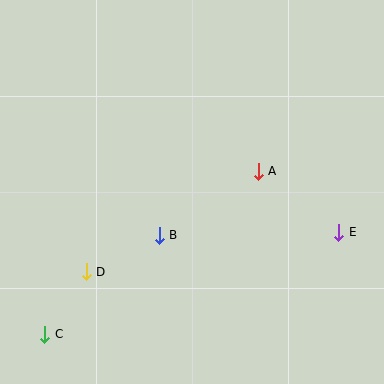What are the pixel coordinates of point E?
Point E is at (339, 232).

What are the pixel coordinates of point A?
Point A is at (258, 171).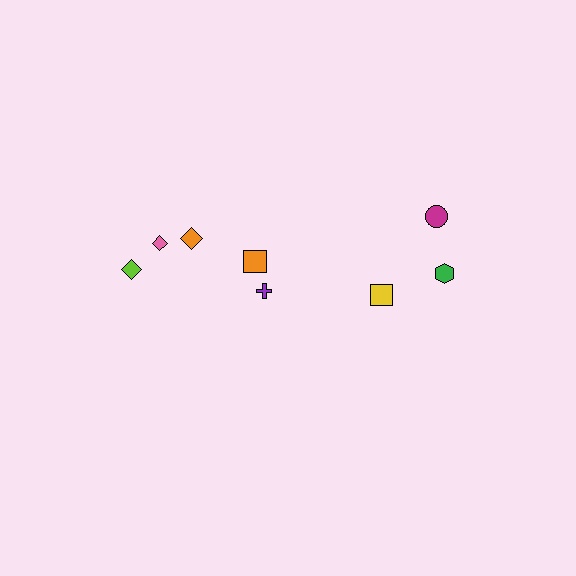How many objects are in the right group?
There are 3 objects.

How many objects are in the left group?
There are 5 objects.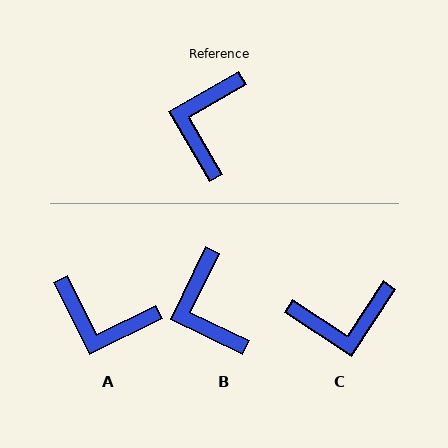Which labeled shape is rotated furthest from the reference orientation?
C, about 117 degrees away.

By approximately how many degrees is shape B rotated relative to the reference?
Approximately 34 degrees counter-clockwise.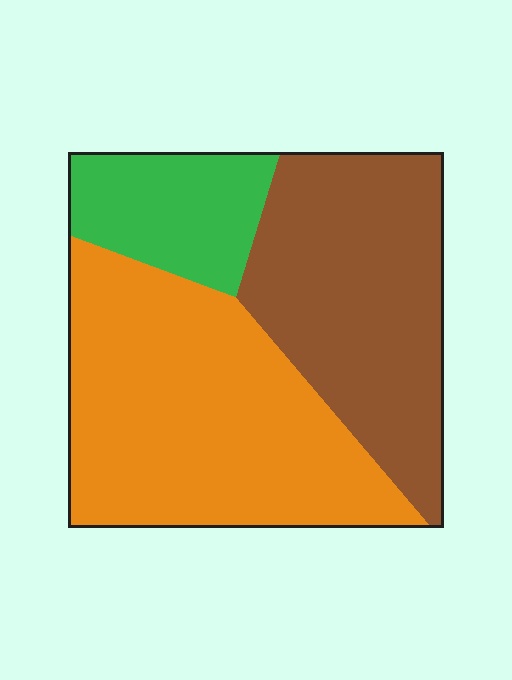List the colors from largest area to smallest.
From largest to smallest: orange, brown, green.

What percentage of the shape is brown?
Brown takes up about three eighths (3/8) of the shape.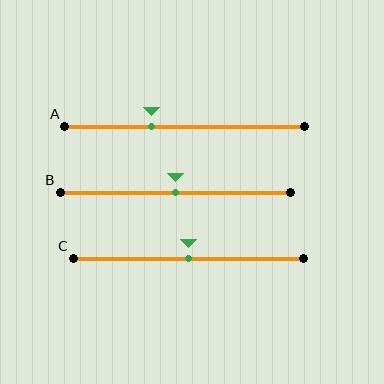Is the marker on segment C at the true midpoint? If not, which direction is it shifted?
Yes, the marker on segment C is at the true midpoint.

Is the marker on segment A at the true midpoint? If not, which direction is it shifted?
No, the marker on segment A is shifted to the left by about 14% of the segment length.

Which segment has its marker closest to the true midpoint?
Segment B has its marker closest to the true midpoint.